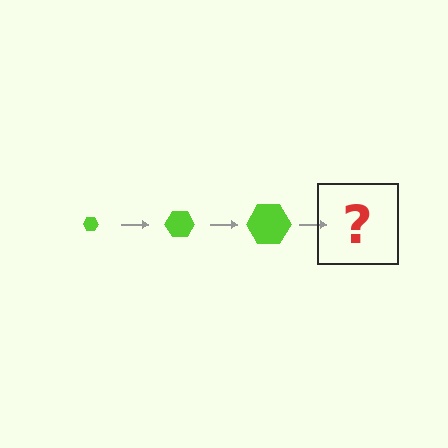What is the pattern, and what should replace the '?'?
The pattern is that the hexagon gets progressively larger each step. The '?' should be a lime hexagon, larger than the previous one.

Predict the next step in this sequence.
The next step is a lime hexagon, larger than the previous one.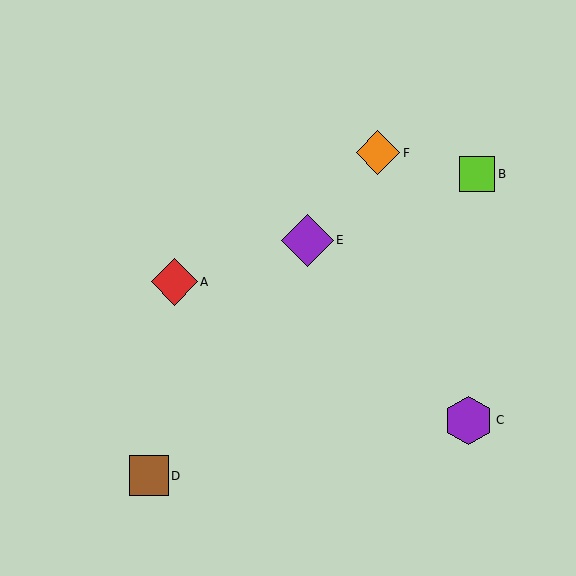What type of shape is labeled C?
Shape C is a purple hexagon.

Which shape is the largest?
The purple diamond (labeled E) is the largest.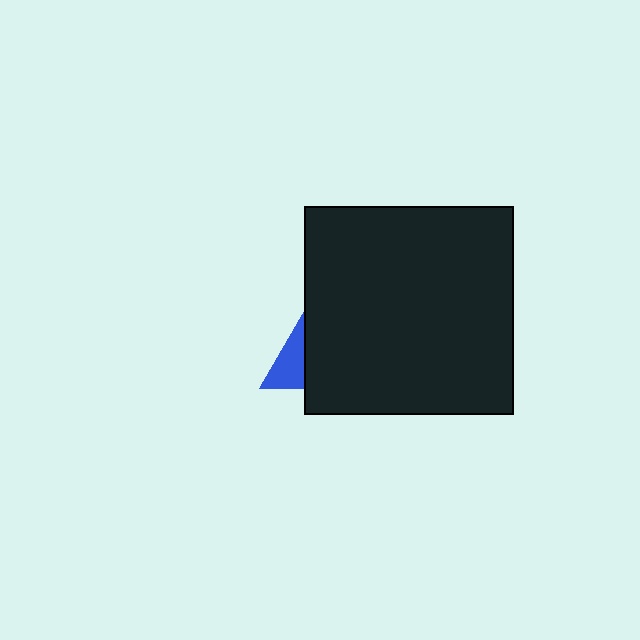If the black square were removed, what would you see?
You would see the complete blue triangle.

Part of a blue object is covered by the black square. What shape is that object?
It is a triangle.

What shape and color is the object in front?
The object in front is a black square.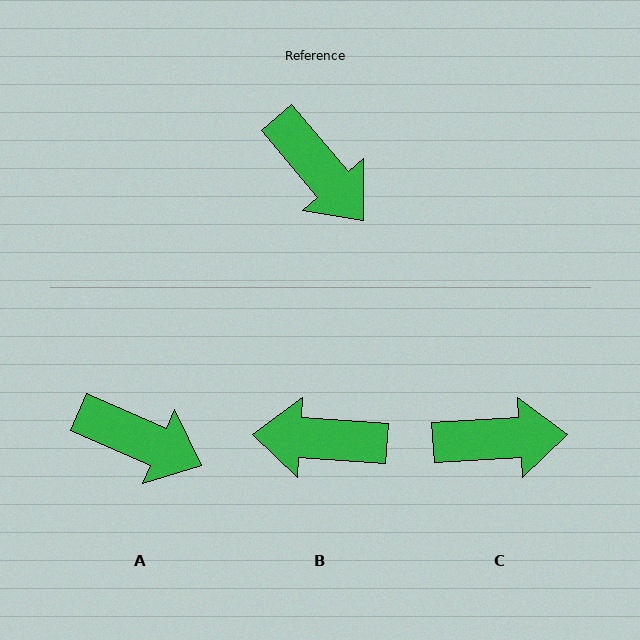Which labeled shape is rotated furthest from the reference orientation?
B, about 134 degrees away.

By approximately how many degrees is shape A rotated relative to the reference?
Approximately 26 degrees counter-clockwise.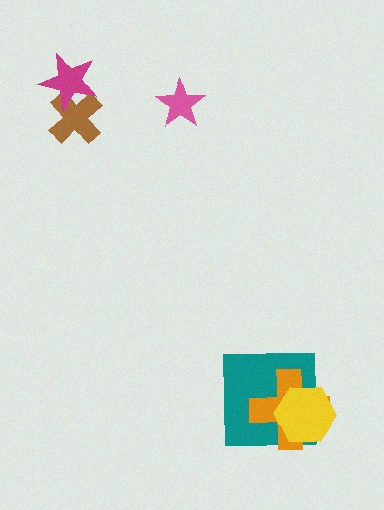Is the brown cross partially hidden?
Yes, it is partially covered by another shape.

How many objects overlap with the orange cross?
2 objects overlap with the orange cross.